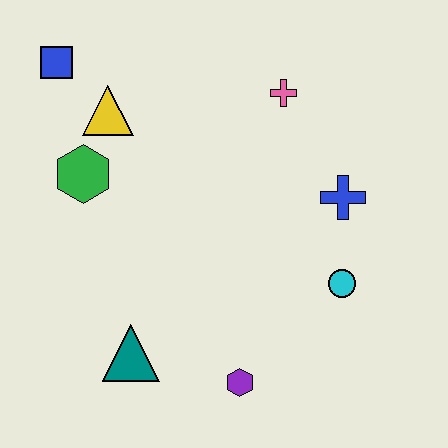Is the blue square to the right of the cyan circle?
No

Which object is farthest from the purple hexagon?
The blue square is farthest from the purple hexagon.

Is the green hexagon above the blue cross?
Yes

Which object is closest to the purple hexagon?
The teal triangle is closest to the purple hexagon.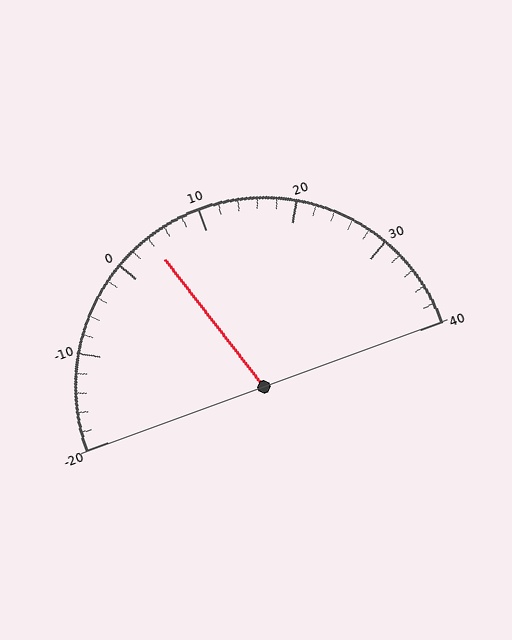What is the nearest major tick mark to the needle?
The nearest major tick mark is 0.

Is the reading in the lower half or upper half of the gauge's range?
The reading is in the lower half of the range (-20 to 40).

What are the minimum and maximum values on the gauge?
The gauge ranges from -20 to 40.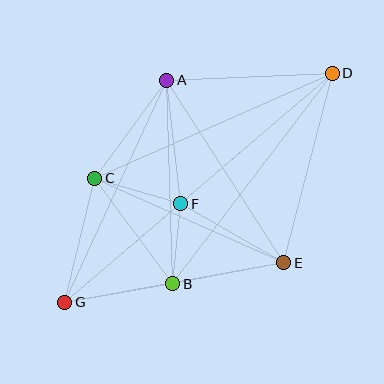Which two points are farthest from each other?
Points D and G are farthest from each other.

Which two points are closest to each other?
Points B and F are closest to each other.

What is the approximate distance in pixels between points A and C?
The distance between A and C is approximately 122 pixels.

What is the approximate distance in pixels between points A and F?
The distance between A and F is approximately 124 pixels.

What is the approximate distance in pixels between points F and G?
The distance between F and G is approximately 152 pixels.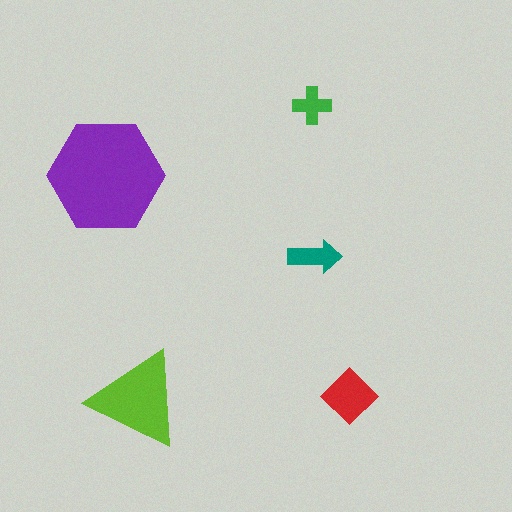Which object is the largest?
The purple hexagon.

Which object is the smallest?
The green cross.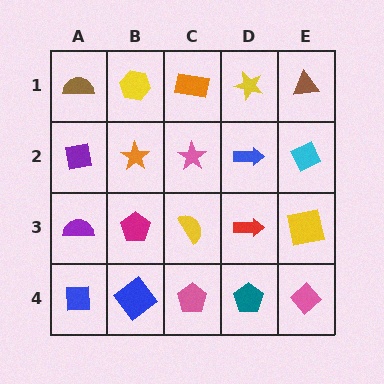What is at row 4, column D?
A teal pentagon.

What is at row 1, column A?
A brown semicircle.